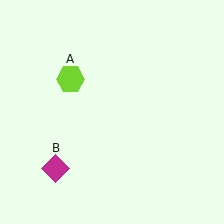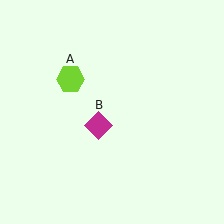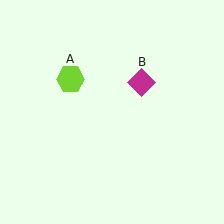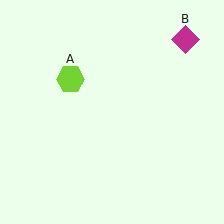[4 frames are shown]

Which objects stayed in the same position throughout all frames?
Lime hexagon (object A) remained stationary.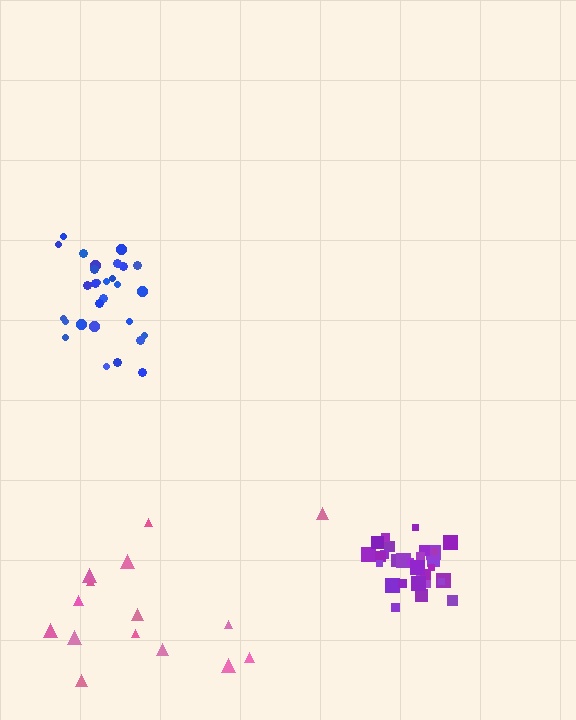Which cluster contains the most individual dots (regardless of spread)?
Purple (30).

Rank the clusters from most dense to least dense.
purple, blue, pink.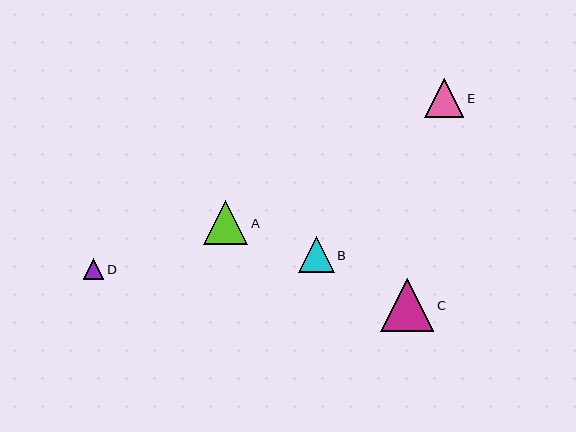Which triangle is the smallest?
Triangle D is the smallest with a size of approximately 20 pixels.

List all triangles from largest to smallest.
From largest to smallest: C, A, E, B, D.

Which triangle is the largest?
Triangle C is the largest with a size of approximately 53 pixels.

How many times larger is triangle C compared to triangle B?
Triangle C is approximately 1.5 times the size of triangle B.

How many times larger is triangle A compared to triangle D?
Triangle A is approximately 2.2 times the size of triangle D.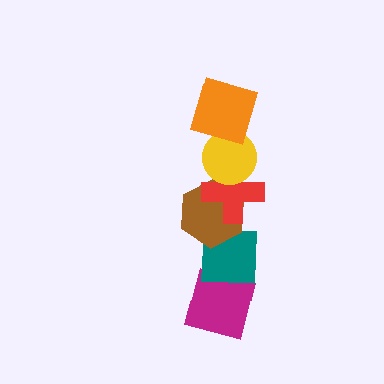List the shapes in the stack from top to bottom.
From top to bottom: the orange square, the yellow circle, the red cross, the brown hexagon, the teal square, the magenta square.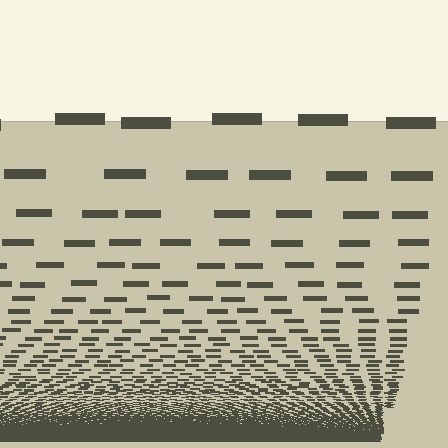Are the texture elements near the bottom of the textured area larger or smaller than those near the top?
Smaller. The gradient is inverted — elements near the bottom are smaller and denser.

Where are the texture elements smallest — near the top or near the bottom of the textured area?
Near the bottom.